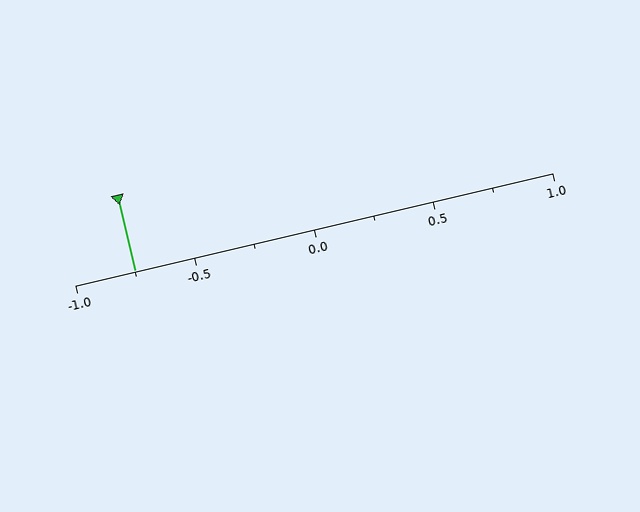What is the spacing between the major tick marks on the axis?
The major ticks are spaced 0.5 apart.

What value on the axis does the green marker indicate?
The marker indicates approximately -0.75.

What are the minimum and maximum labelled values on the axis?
The axis runs from -1.0 to 1.0.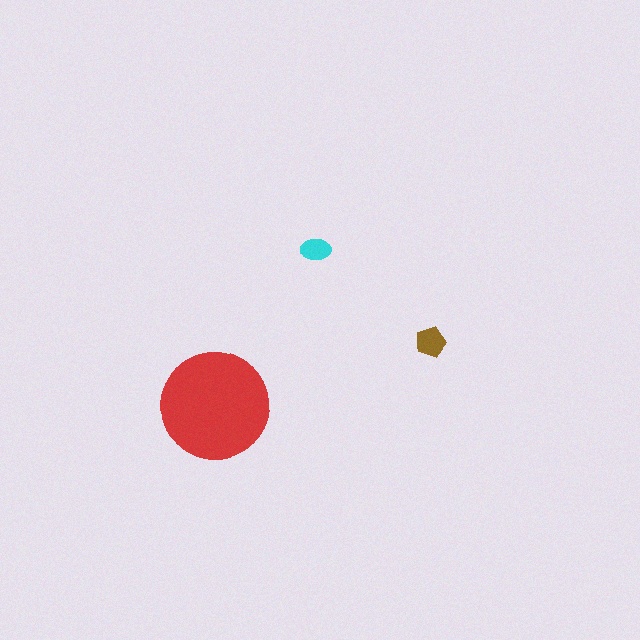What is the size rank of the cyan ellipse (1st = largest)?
3rd.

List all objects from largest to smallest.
The red circle, the brown pentagon, the cyan ellipse.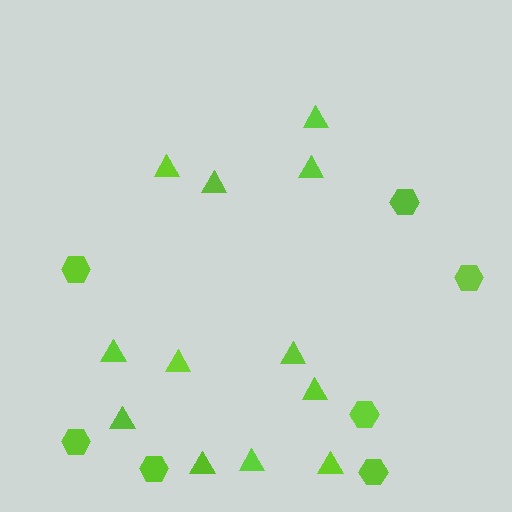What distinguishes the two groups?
There are 2 groups: one group of triangles (12) and one group of hexagons (7).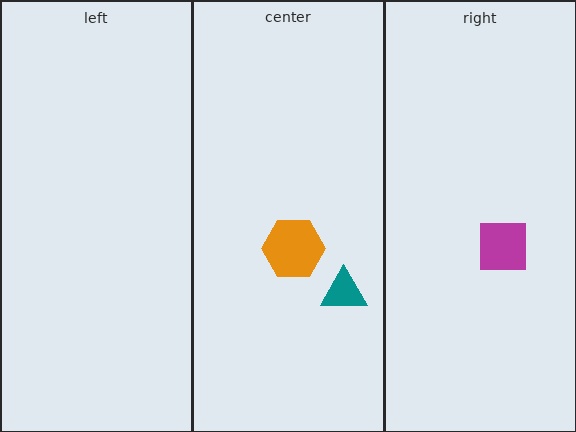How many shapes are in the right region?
1.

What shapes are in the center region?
The orange hexagon, the teal triangle.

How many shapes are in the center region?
2.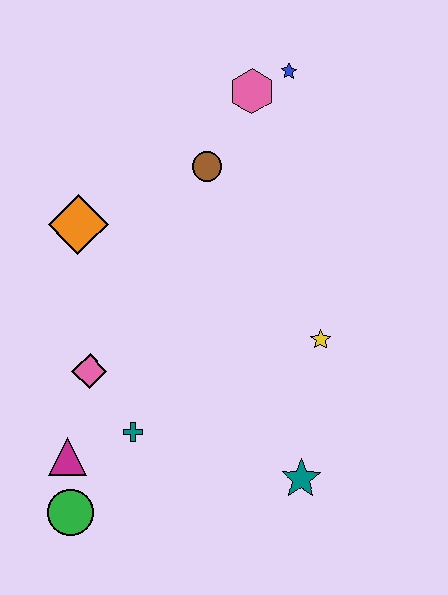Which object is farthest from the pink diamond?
The blue star is farthest from the pink diamond.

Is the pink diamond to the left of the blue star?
Yes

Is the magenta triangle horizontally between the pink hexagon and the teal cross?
No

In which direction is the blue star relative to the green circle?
The blue star is above the green circle.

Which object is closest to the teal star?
The yellow star is closest to the teal star.